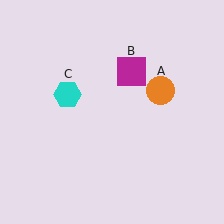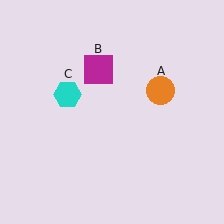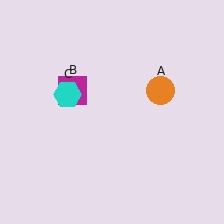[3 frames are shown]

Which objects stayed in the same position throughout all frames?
Orange circle (object A) and cyan hexagon (object C) remained stationary.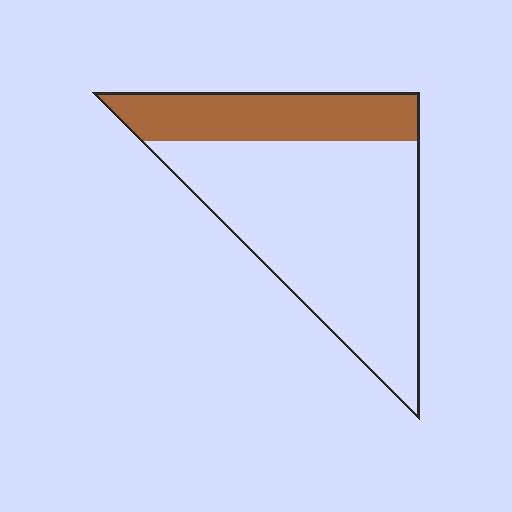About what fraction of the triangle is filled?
About one quarter (1/4).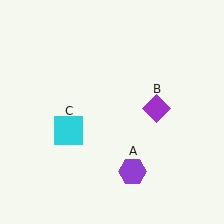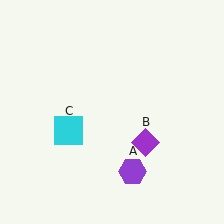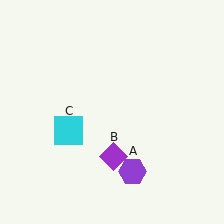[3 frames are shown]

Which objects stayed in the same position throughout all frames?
Purple hexagon (object A) and cyan square (object C) remained stationary.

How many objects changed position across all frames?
1 object changed position: purple diamond (object B).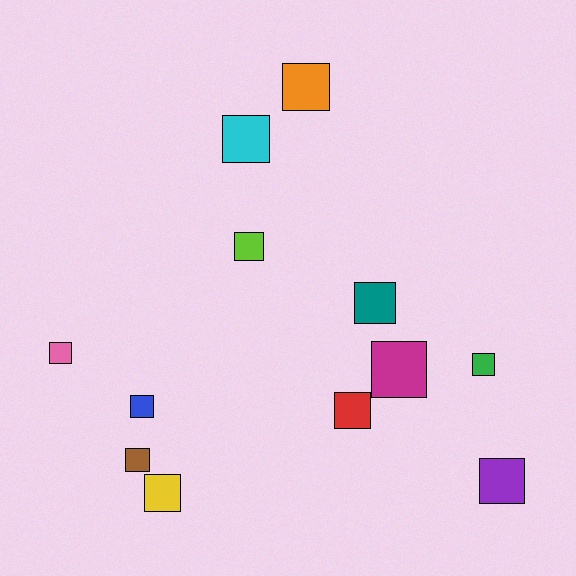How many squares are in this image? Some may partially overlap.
There are 12 squares.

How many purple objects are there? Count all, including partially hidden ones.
There is 1 purple object.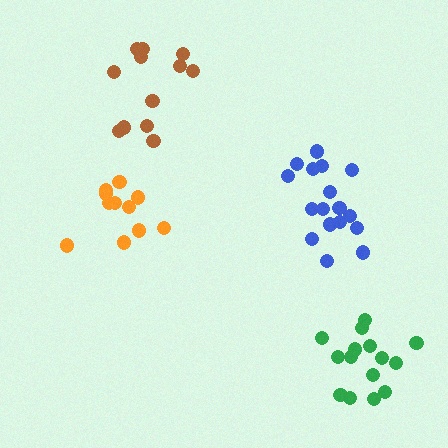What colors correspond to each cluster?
The clusters are colored: blue, orange, green, brown.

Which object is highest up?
The brown cluster is topmost.